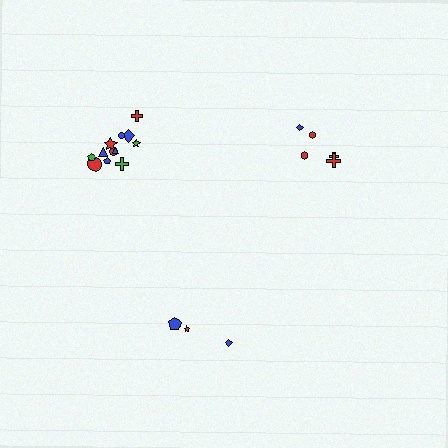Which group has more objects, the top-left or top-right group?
The top-left group.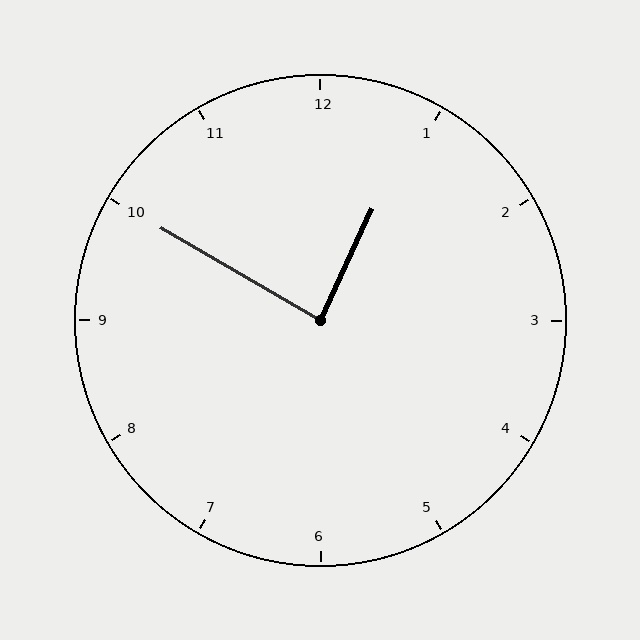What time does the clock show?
12:50.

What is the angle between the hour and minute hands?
Approximately 85 degrees.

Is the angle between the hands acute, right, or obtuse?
It is right.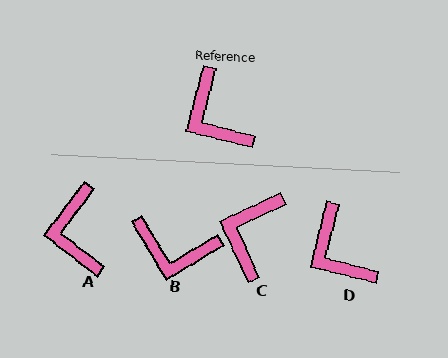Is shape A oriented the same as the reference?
No, it is off by about 23 degrees.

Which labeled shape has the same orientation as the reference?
D.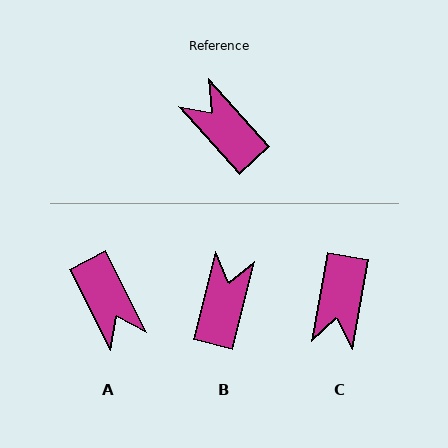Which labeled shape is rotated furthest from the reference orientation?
A, about 165 degrees away.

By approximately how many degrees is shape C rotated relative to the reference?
Approximately 128 degrees counter-clockwise.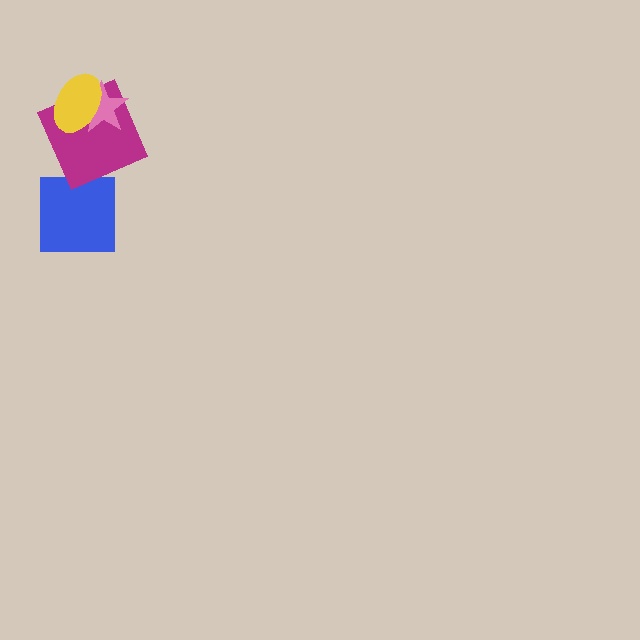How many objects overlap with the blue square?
0 objects overlap with the blue square.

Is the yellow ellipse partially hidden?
No, no other shape covers it.